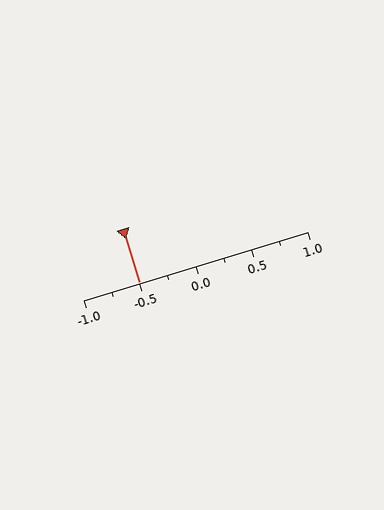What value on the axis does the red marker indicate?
The marker indicates approximately -0.5.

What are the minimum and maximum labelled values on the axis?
The axis runs from -1.0 to 1.0.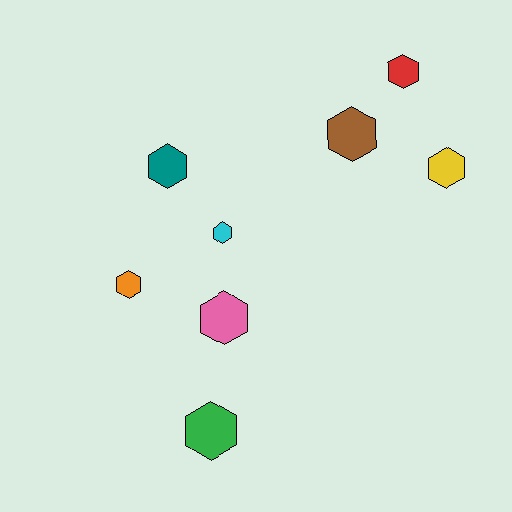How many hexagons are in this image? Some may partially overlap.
There are 8 hexagons.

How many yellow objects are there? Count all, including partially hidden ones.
There is 1 yellow object.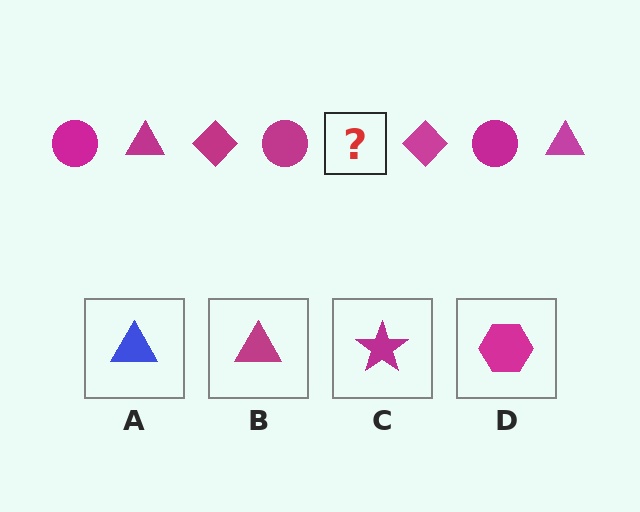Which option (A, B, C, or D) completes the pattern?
B.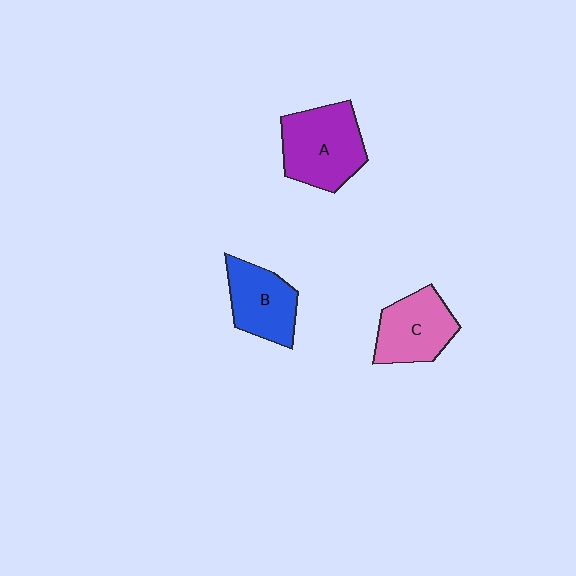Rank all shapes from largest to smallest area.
From largest to smallest: A (purple), C (pink), B (blue).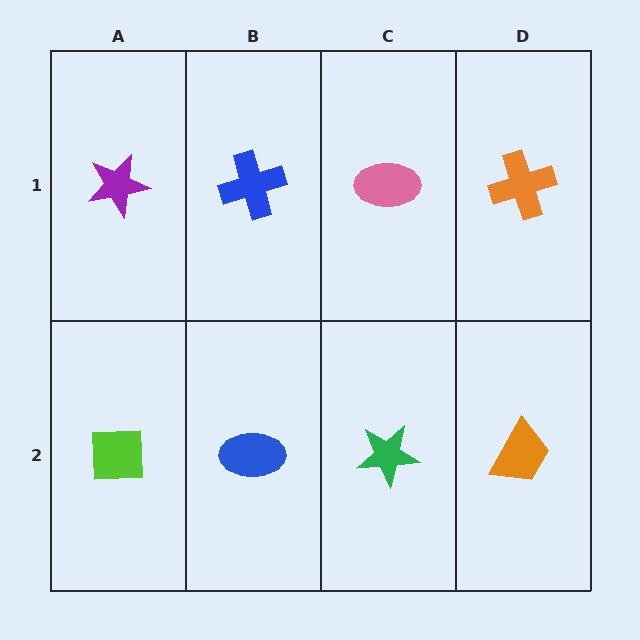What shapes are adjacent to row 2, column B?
A blue cross (row 1, column B), a lime square (row 2, column A), a green star (row 2, column C).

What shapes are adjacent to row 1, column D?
An orange trapezoid (row 2, column D), a pink ellipse (row 1, column C).